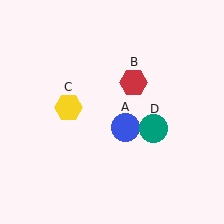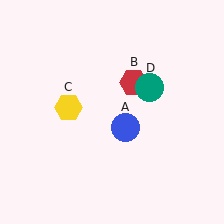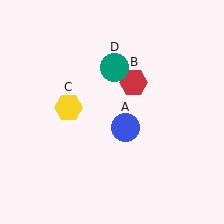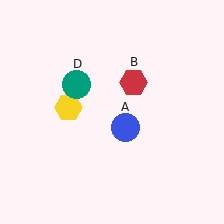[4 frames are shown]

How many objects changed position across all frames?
1 object changed position: teal circle (object D).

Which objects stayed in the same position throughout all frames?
Blue circle (object A) and red hexagon (object B) and yellow hexagon (object C) remained stationary.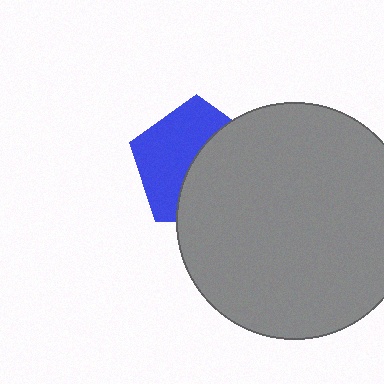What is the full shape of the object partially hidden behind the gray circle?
The partially hidden object is a blue pentagon.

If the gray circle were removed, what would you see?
You would see the complete blue pentagon.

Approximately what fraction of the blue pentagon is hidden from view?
Roughly 50% of the blue pentagon is hidden behind the gray circle.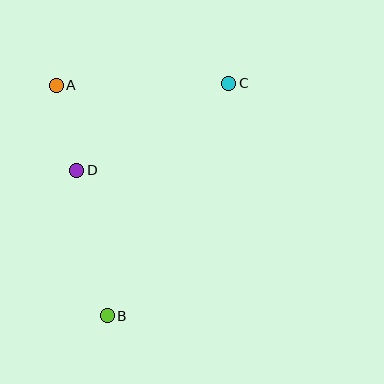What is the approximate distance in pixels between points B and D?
The distance between B and D is approximately 149 pixels.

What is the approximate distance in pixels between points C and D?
The distance between C and D is approximately 175 pixels.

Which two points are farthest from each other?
Points B and C are farthest from each other.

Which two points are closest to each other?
Points A and D are closest to each other.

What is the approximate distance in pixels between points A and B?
The distance between A and B is approximately 236 pixels.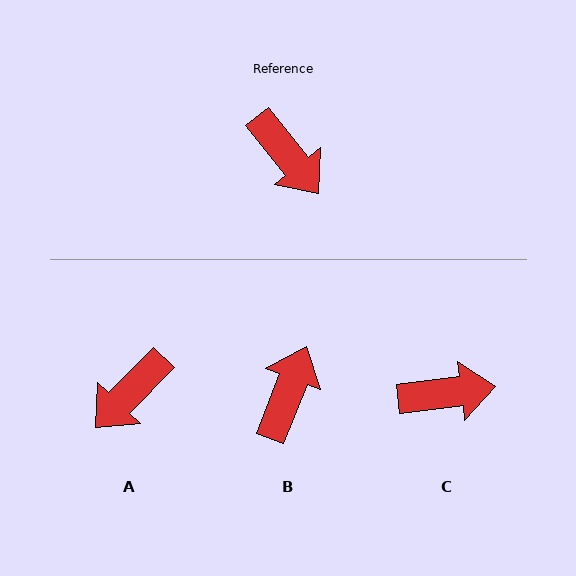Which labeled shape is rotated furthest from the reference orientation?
B, about 120 degrees away.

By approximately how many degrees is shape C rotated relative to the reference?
Approximately 59 degrees counter-clockwise.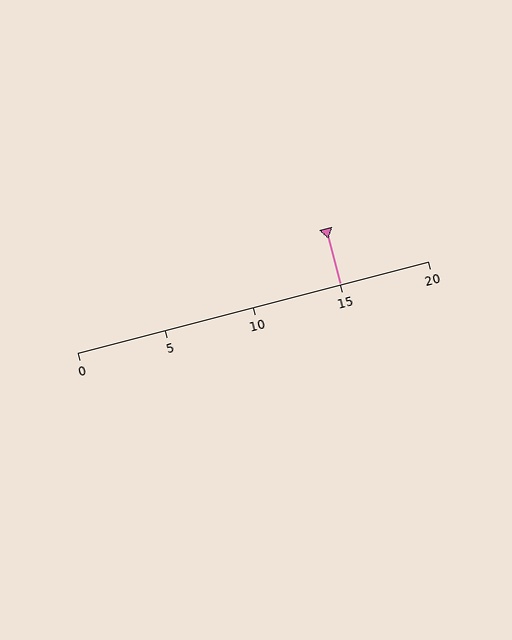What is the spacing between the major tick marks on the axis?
The major ticks are spaced 5 apart.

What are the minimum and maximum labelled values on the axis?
The axis runs from 0 to 20.